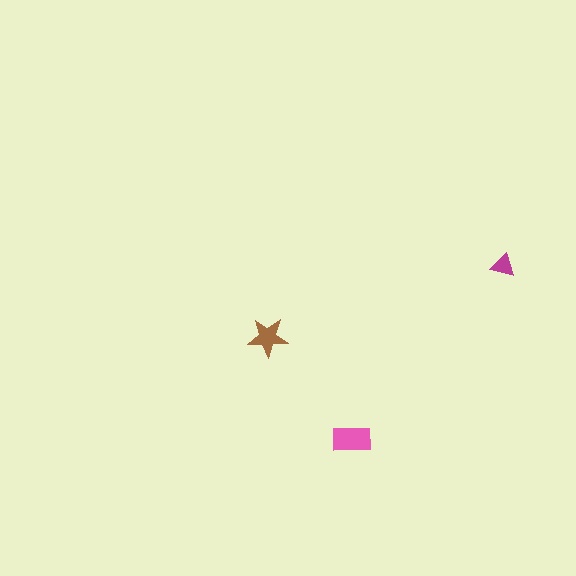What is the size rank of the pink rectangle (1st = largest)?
1st.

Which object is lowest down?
The pink rectangle is bottommost.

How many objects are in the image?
There are 3 objects in the image.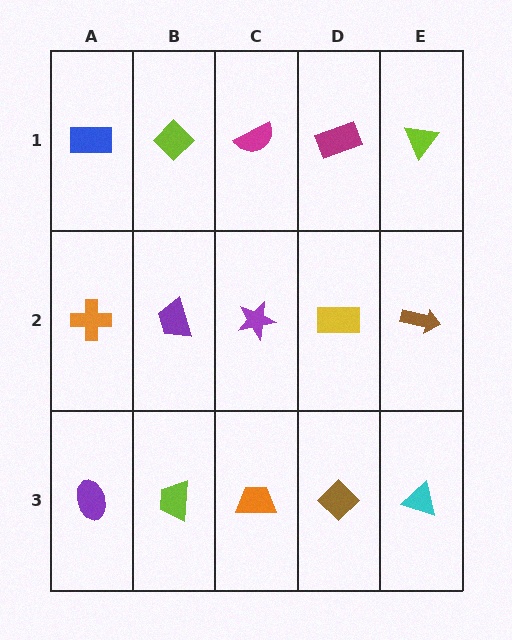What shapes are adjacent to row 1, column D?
A yellow rectangle (row 2, column D), a magenta semicircle (row 1, column C), a lime triangle (row 1, column E).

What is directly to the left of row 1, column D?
A magenta semicircle.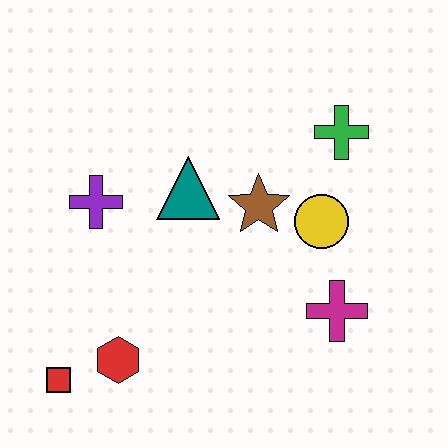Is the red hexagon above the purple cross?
No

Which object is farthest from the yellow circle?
The red square is farthest from the yellow circle.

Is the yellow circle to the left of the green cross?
Yes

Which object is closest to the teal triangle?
The brown star is closest to the teal triangle.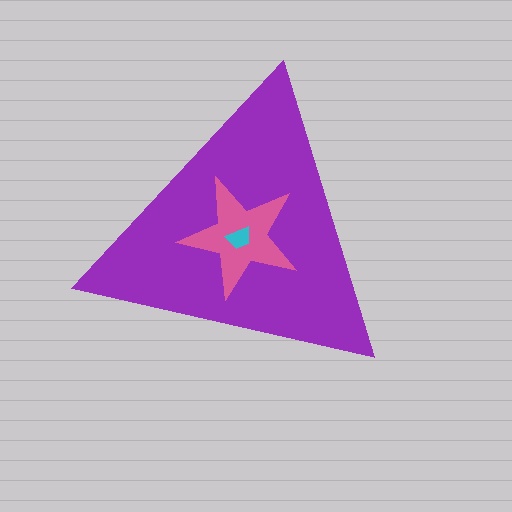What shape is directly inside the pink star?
The cyan trapezoid.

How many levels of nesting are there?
3.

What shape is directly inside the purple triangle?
The pink star.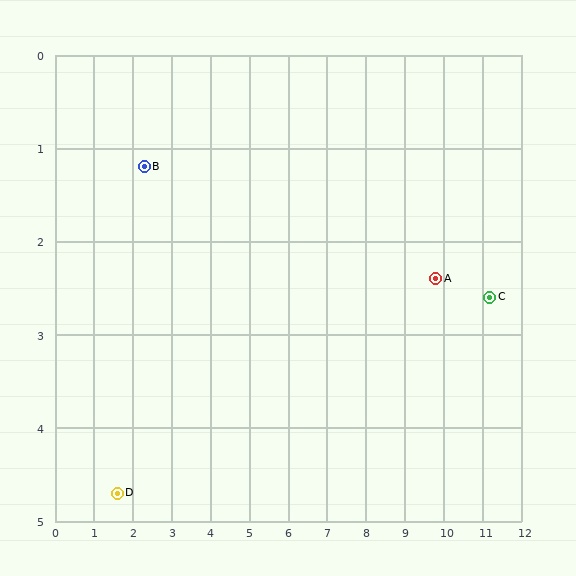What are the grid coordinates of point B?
Point B is at approximately (2.3, 1.2).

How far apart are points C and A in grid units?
Points C and A are about 1.4 grid units apart.